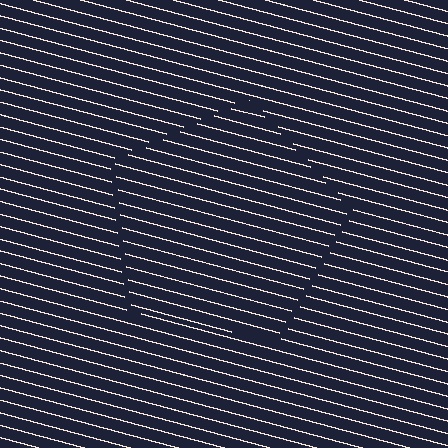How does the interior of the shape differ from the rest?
The interior of the shape contains the same grating, shifted by half a period — the contour is defined by the phase discontinuity where line-ends from the inner and outer gratings abut.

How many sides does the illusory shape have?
5 sides — the line-ends trace a pentagon.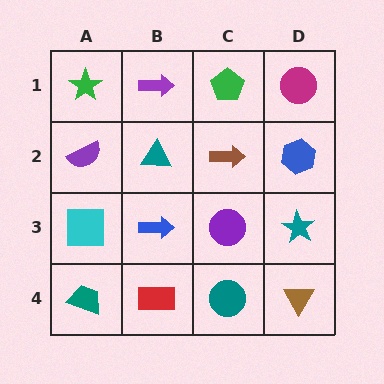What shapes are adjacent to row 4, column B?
A blue arrow (row 3, column B), a teal trapezoid (row 4, column A), a teal circle (row 4, column C).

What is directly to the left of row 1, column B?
A green star.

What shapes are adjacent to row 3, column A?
A purple semicircle (row 2, column A), a teal trapezoid (row 4, column A), a blue arrow (row 3, column B).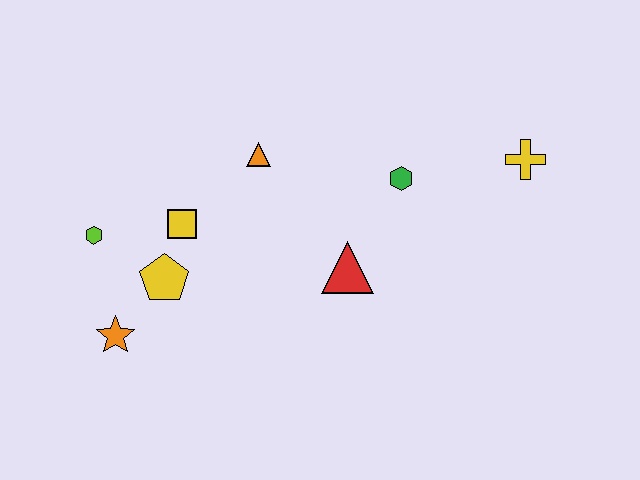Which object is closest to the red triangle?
The green hexagon is closest to the red triangle.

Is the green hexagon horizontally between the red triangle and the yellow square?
No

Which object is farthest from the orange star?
The yellow cross is farthest from the orange star.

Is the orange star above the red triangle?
No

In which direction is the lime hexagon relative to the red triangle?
The lime hexagon is to the left of the red triangle.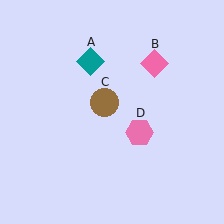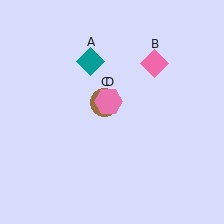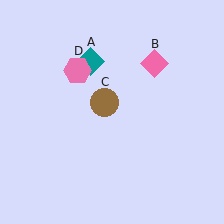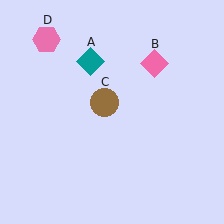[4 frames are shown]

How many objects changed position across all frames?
1 object changed position: pink hexagon (object D).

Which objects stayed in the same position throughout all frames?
Teal diamond (object A) and pink diamond (object B) and brown circle (object C) remained stationary.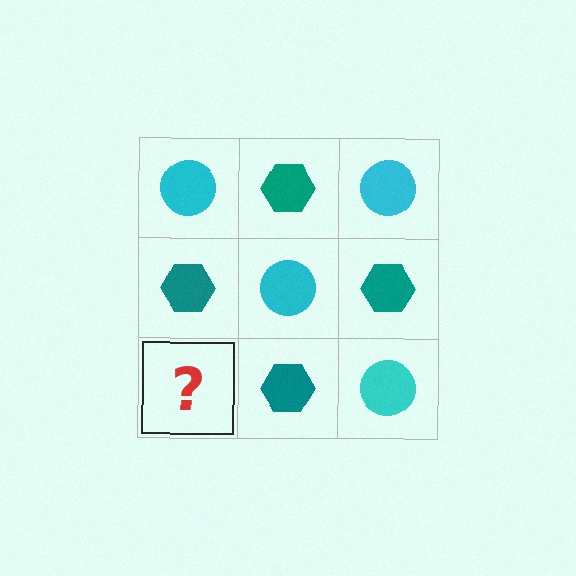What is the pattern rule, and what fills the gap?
The rule is that it alternates cyan circle and teal hexagon in a checkerboard pattern. The gap should be filled with a cyan circle.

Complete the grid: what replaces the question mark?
The question mark should be replaced with a cyan circle.